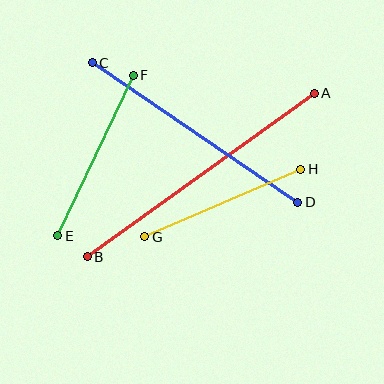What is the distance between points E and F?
The distance is approximately 177 pixels.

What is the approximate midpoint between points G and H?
The midpoint is at approximately (223, 203) pixels.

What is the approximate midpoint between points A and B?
The midpoint is at approximately (201, 175) pixels.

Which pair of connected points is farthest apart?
Points A and B are farthest apart.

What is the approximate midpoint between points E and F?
The midpoint is at approximately (96, 156) pixels.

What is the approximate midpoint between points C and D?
The midpoint is at approximately (195, 133) pixels.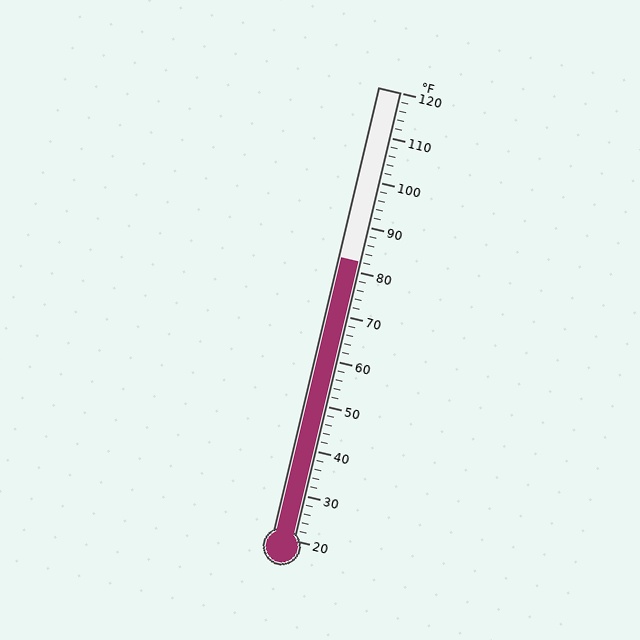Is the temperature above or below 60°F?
The temperature is above 60°F.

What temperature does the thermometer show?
The thermometer shows approximately 82°F.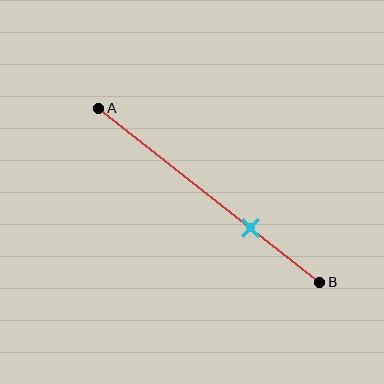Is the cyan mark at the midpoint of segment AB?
No, the mark is at about 70% from A, not at the 50% midpoint.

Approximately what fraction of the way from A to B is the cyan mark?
The cyan mark is approximately 70% of the way from A to B.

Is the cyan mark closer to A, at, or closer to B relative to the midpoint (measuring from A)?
The cyan mark is closer to point B than the midpoint of segment AB.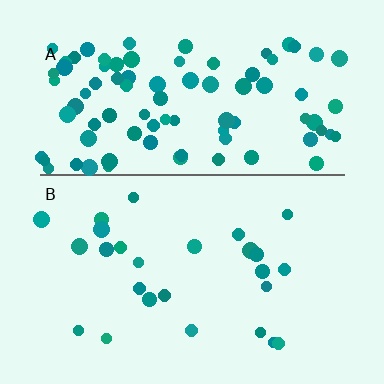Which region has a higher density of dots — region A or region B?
A (the top).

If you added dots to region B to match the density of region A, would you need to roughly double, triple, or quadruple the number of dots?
Approximately triple.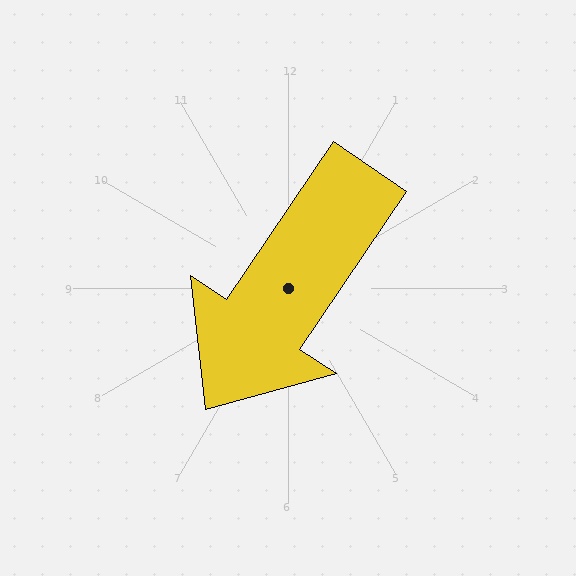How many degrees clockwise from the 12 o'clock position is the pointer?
Approximately 214 degrees.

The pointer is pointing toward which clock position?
Roughly 7 o'clock.